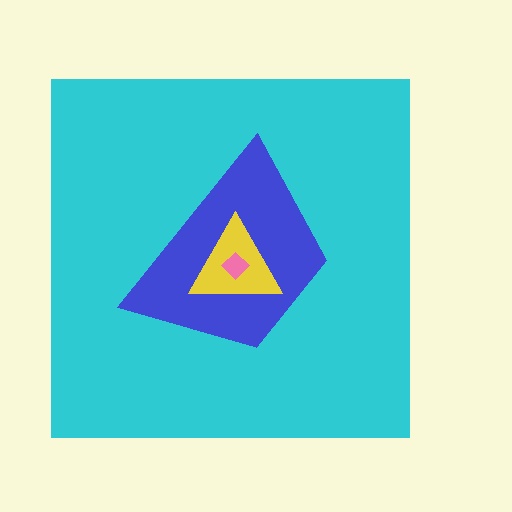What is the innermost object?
The pink diamond.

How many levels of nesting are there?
4.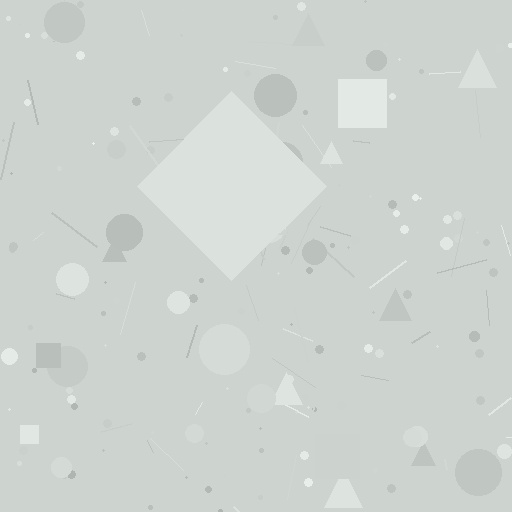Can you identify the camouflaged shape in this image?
The camouflaged shape is a diamond.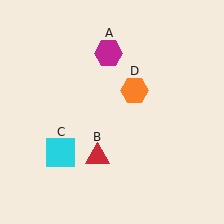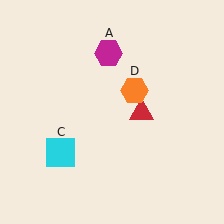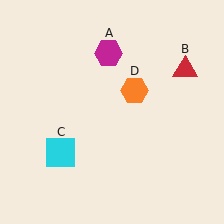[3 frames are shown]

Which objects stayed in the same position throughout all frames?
Magenta hexagon (object A) and cyan square (object C) and orange hexagon (object D) remained stationary.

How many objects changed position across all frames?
1 object changed position: red triangle (object B).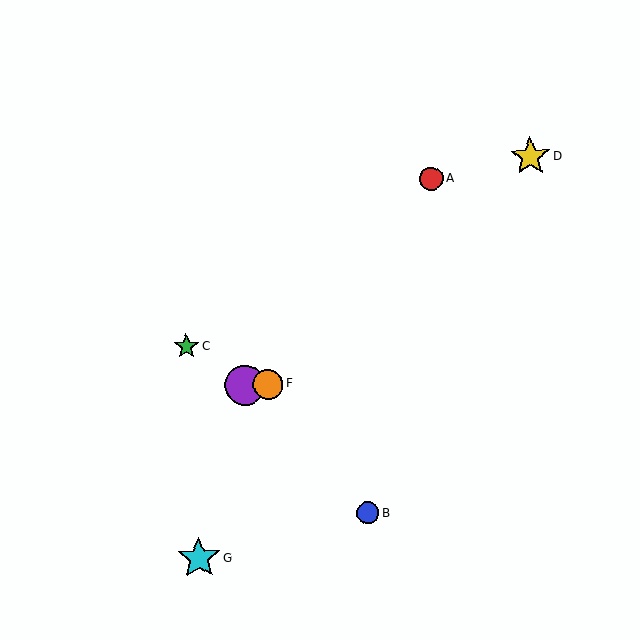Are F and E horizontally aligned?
Yes, both are at y≈384.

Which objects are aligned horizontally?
Objects E, F are aligned horizontally.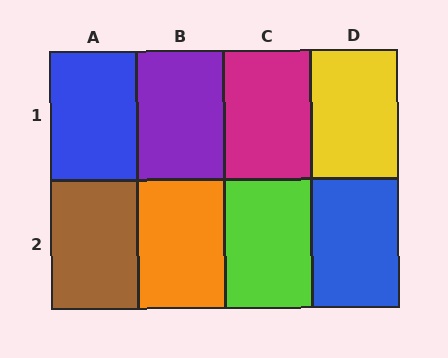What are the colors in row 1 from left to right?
Blue, purple, magenta, yellow.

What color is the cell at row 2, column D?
Blue.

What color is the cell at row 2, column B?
Orange.